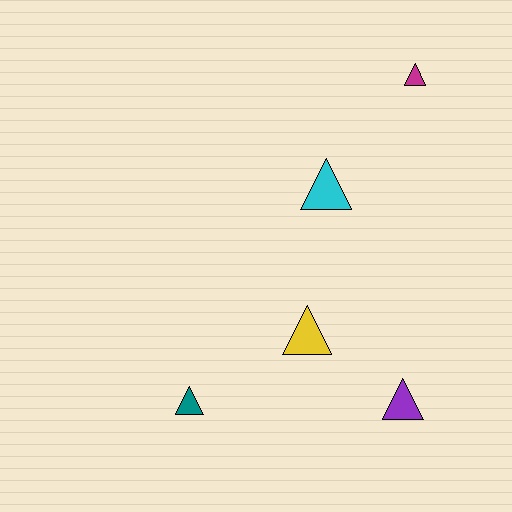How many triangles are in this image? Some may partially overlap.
There are 5 triangles.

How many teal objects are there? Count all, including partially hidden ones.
There is 1 teal object.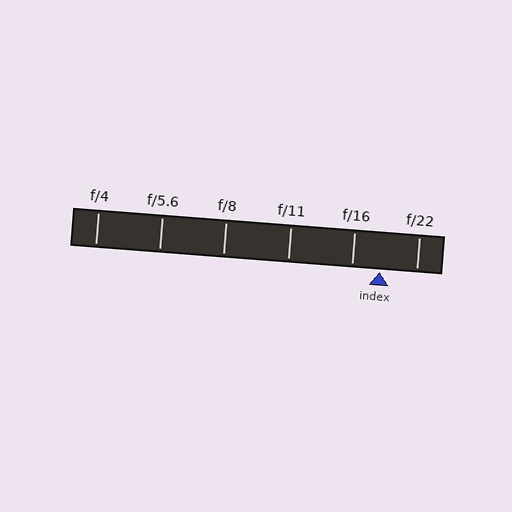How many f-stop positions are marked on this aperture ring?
There are 6 f-stop positions marked.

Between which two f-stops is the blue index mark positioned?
The index mark is between f/16 and f/22.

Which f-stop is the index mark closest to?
The index mark is closest to f/16.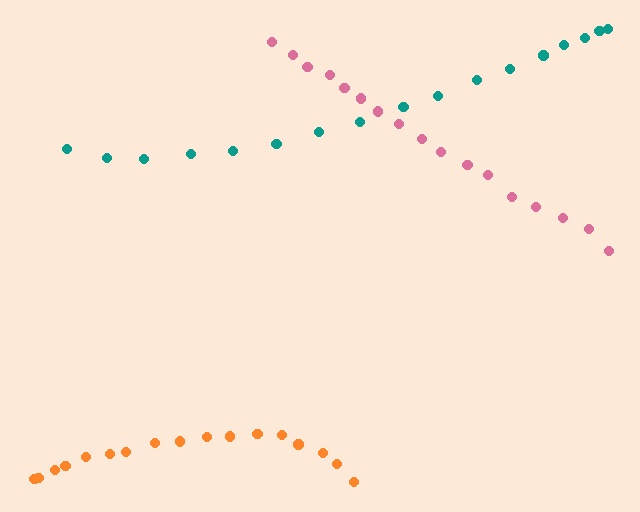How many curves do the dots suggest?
There are 3 distinct paths.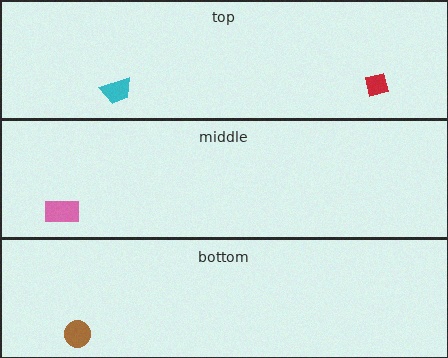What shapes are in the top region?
The cyan trapezoid, the red square.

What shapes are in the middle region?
The pink rectangle.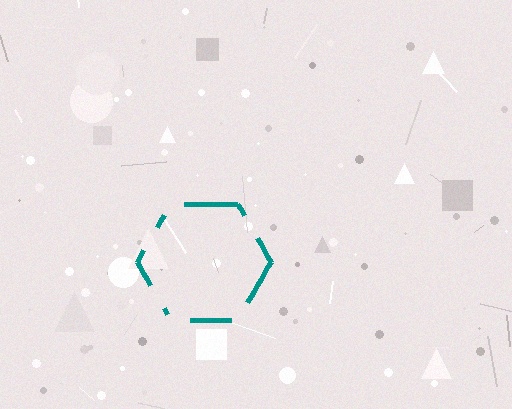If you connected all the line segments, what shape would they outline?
They would outline a hexagon.